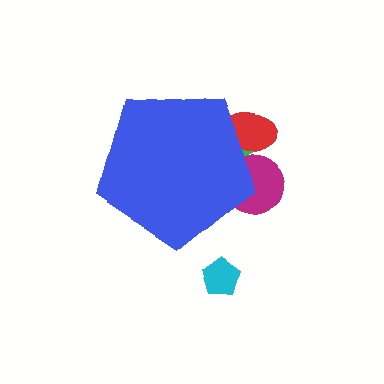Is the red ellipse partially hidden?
Yes, the red ellipse is partially hidden behind the blue pentagon.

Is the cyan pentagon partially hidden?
No, the cyan pentagon is fully visible.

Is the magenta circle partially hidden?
Yes, the magenta circle is partially hidden behind the blue pentagon.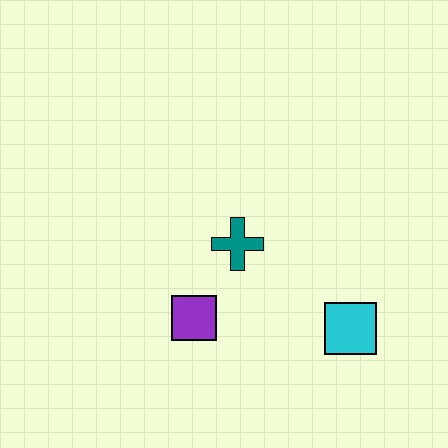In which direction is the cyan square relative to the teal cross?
The cyan square is to the right of the teal cross.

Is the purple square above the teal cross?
No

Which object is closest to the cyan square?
The teal cross is closest to the cyan square.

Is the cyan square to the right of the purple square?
Yes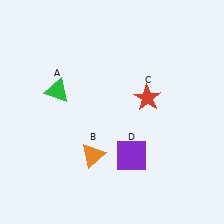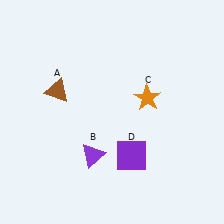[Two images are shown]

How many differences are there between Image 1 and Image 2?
There are 3 differences between the two images.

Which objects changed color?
A changed from green to brown. B changed from orange to purple. C changed from red to orange.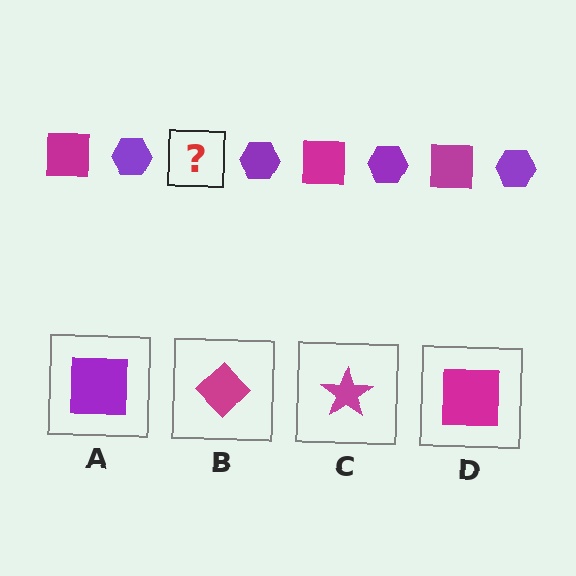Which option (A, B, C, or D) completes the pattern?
D.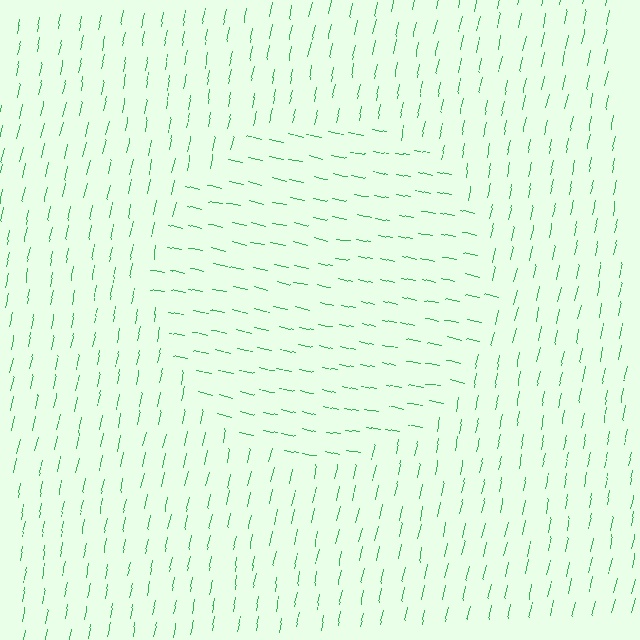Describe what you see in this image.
The image is filled with small green line segments. A circle region in the image has lines oriented differently from the surrounding lines, creating a visible texture boundary.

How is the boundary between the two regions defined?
The boundary is defined purely by a change in line orientation (approximately 90 degrees difference). All lines are the same color and thickness.